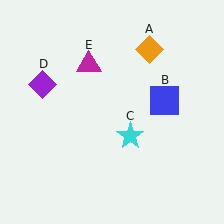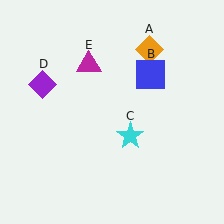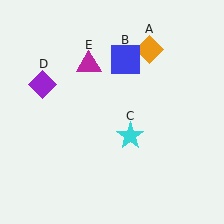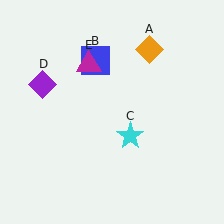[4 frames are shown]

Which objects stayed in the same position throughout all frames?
Orange diamond (object A) and cyan star (object C) and purple diamond (object D) and magenta triangle (object E) remained stationary.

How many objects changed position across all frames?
1 object changed position: blue square (object B).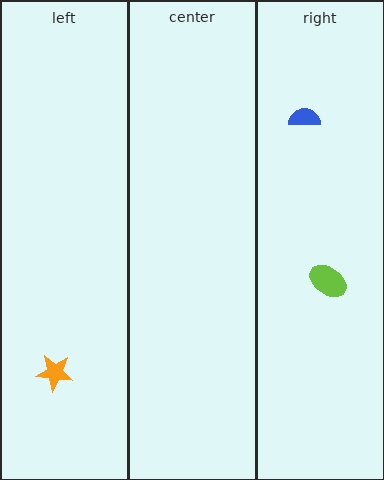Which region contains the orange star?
The left region.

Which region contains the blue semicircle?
The right region.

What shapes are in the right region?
The blue semicircle, the lime ellipse.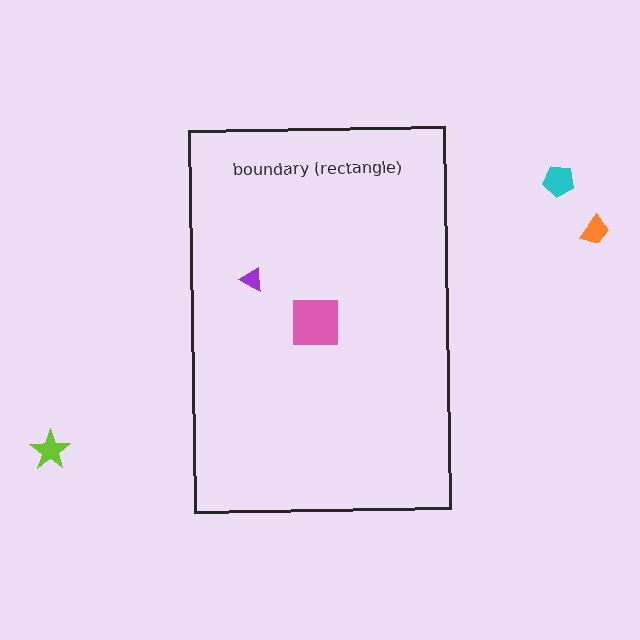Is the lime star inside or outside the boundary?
Outside.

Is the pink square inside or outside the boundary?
Inside.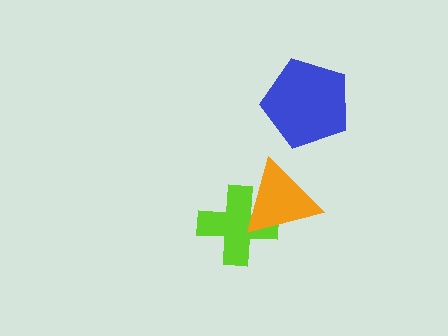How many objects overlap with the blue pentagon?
0 objects overlap with the blue pentagon.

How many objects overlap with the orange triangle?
1 object overlaps with the orange triangle.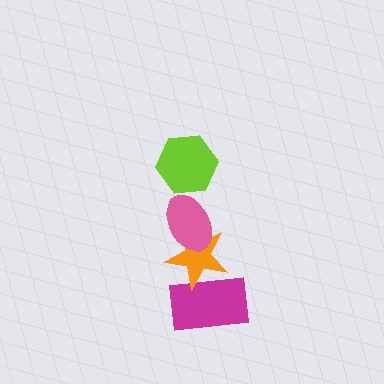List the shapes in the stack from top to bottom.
From top to bottom: the lime hexagon, the pink ellipse, the orange star, the magenta rectangle.